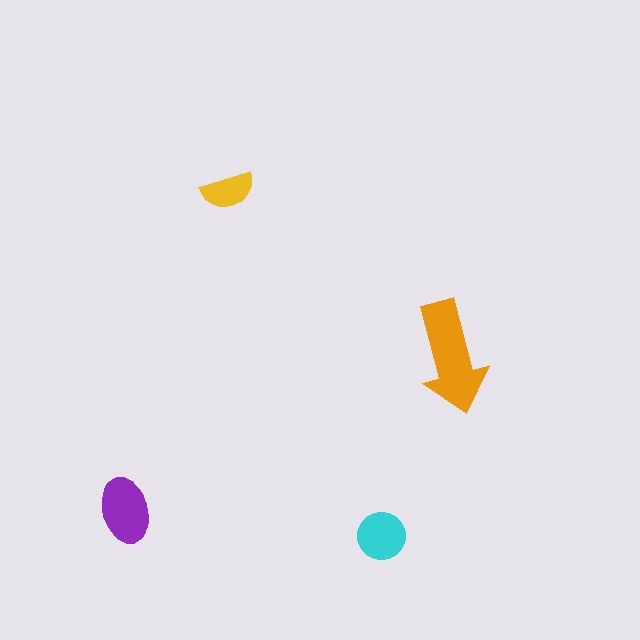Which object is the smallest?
The yellow semicircle.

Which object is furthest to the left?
The purple ellipse is leftmost.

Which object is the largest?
The orange arrow.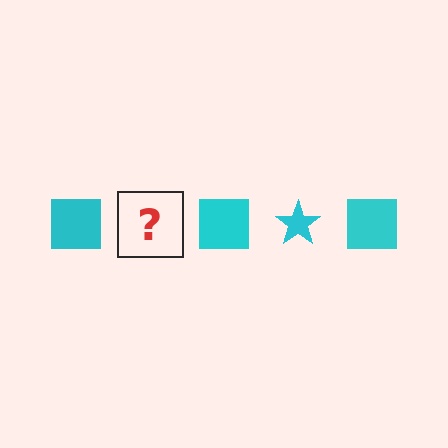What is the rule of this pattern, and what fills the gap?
The rule is that the pattern cycles through square, star shapes in cyan. The gap should be filled with a cyan star.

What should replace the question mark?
The question mark should be replaced with a cyan star.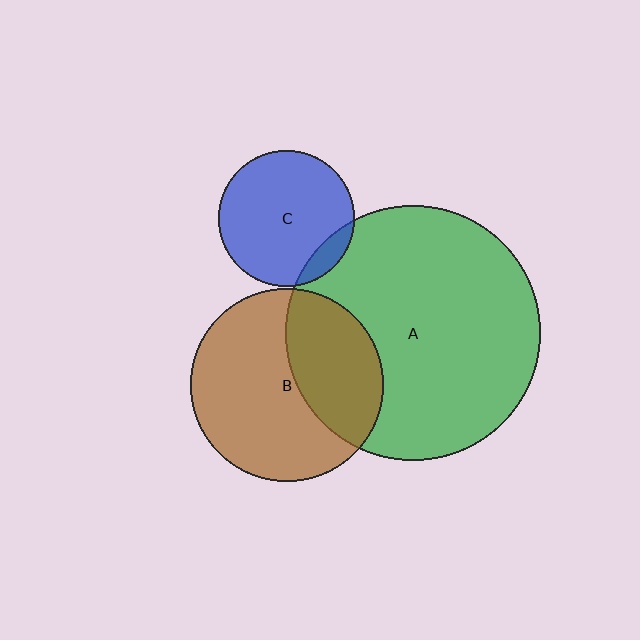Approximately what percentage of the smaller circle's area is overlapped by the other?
Approximately 10%.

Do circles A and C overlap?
Yes.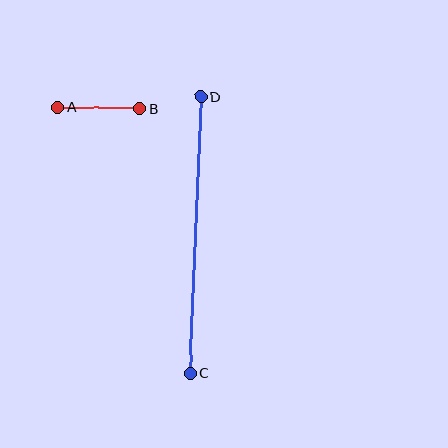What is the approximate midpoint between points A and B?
The midpoint is at approximately (98, 108) pixels.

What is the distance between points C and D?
The distance is approximately 277 pixels.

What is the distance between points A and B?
The distance is approximately 82 pixels.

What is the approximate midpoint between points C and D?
The midpoint is at approximately (195, 235) pixels.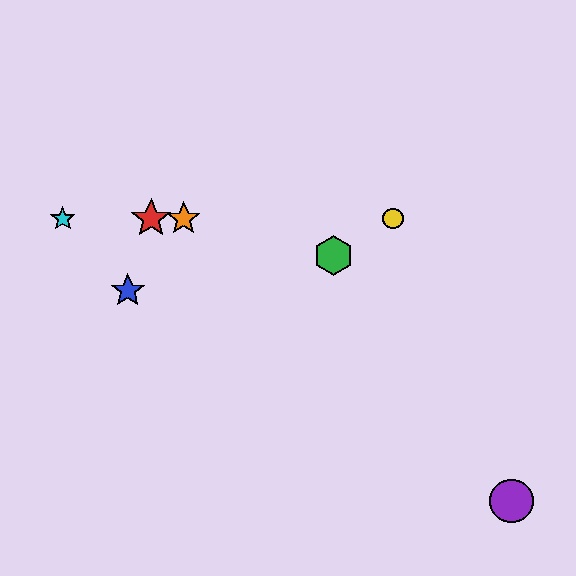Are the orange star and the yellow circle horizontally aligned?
Yes, both are at y≈219.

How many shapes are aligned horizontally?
4 shapes (the red star, the yellow circle, the orange star, the cyan star) are aligned horizontally.